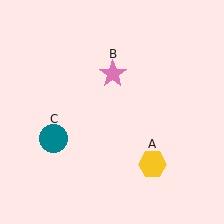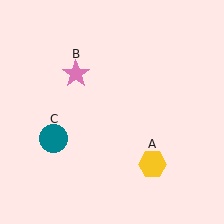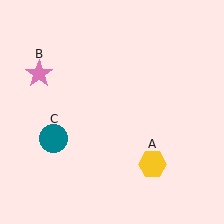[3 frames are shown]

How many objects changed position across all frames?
1 object changed position: pink star (object B).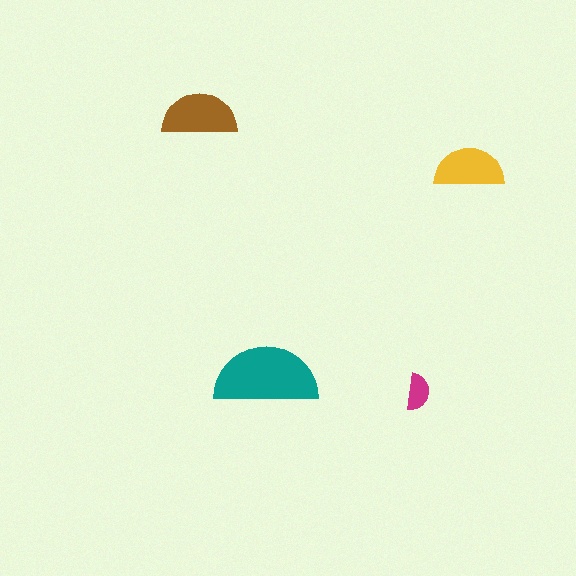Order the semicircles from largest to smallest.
the teal one, the brown one, the yellow one, the magenta one.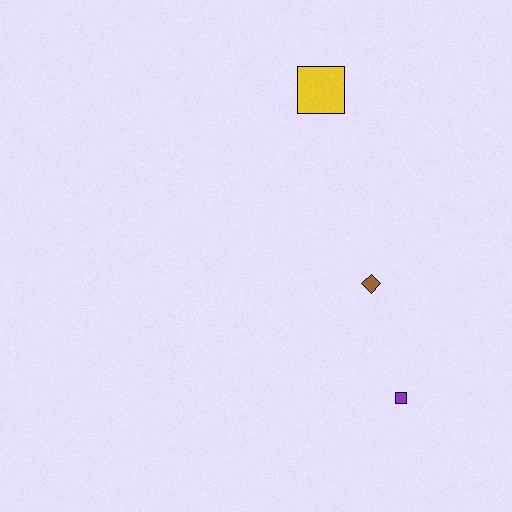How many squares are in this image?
There are 2 squares.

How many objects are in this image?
There are 3 objects.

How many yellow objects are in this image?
There is 1 yellow object.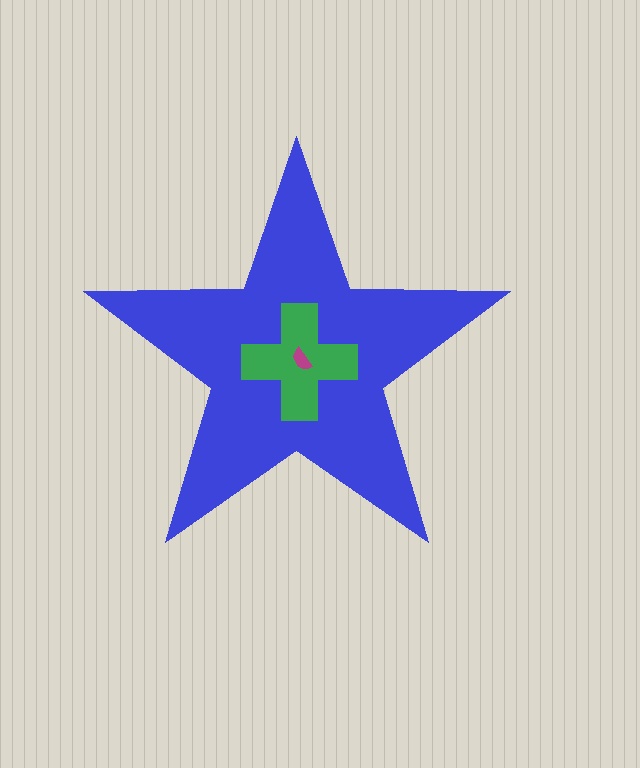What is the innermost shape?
The magenta semicircle.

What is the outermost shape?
The blue star.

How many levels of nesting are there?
3.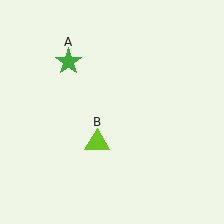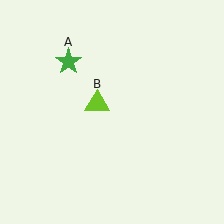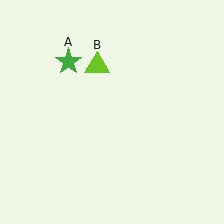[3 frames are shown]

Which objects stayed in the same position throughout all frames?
Green star (object A) remained stationary.